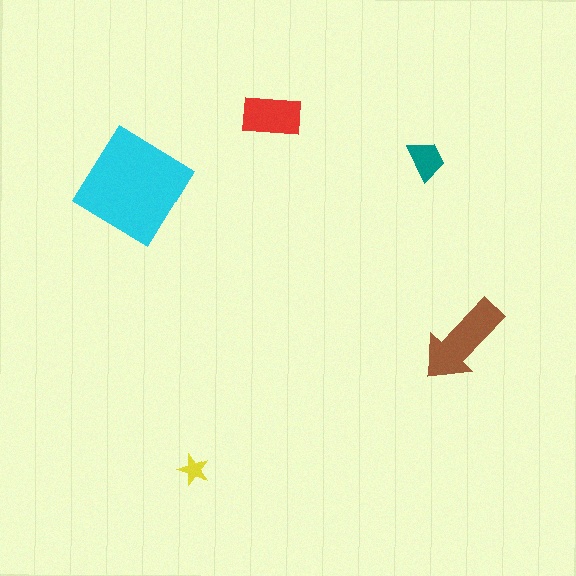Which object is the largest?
The cyan diamond.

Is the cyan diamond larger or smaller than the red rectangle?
Larger.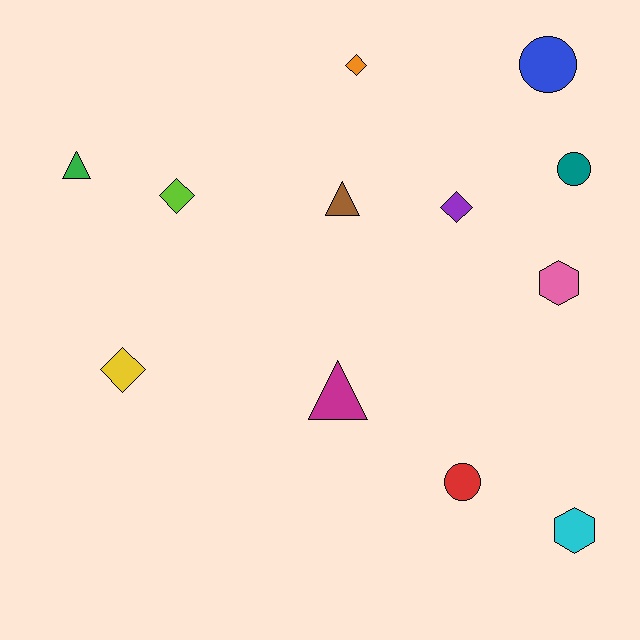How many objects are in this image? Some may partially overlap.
There are 12 objects.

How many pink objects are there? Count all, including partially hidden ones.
There is 1 pink object.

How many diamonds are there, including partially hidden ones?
There are 4 diamonds.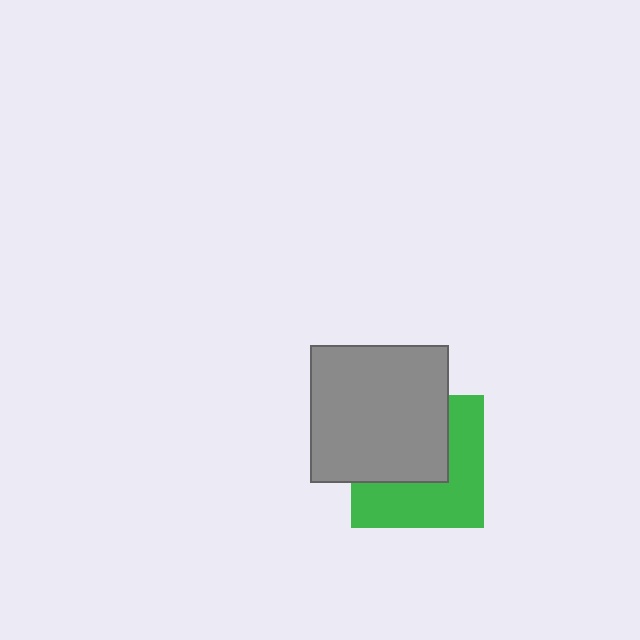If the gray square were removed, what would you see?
You would see the complete green square.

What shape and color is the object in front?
The object in front is a gray square.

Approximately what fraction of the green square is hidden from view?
Roughly 49% of the green square is hidden behind the gray square.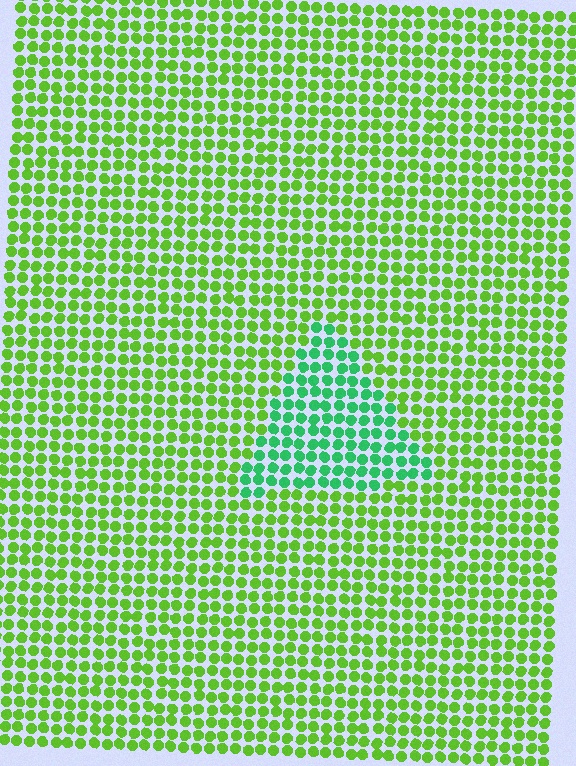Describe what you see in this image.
The image is filled with small lime elements in a uniform arrangement. A triangle-shaped region is visible where the elements are tinted to a slightly different hue, forming a subtle color boundary.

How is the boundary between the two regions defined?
The boundary is defined purely by a slight shift in hue (about 43 degrees). Spacing, size, and orientation are identical on both sides.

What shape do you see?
I see a triangle.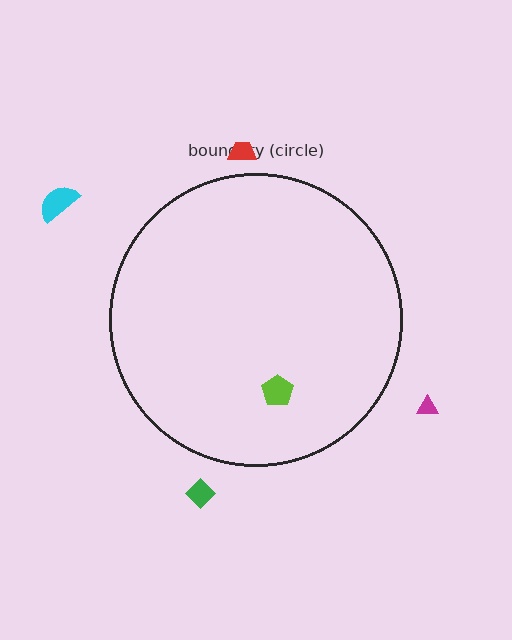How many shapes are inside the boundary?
1 inside, 4 outside.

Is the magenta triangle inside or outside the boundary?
Outside.